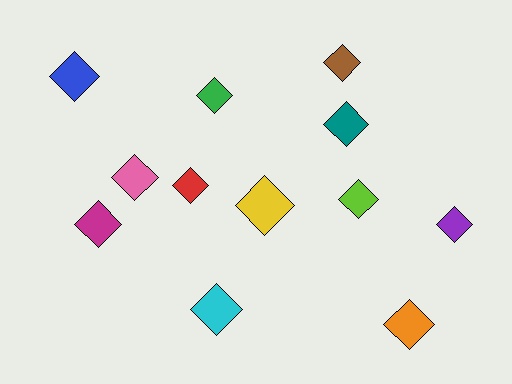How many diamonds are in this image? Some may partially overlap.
There are 12 diamonds.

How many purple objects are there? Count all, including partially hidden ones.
There is 1 purple object.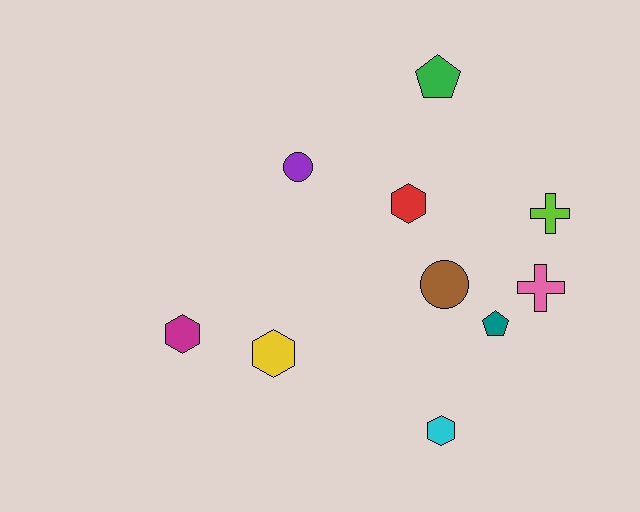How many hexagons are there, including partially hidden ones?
There are 4 hexagons.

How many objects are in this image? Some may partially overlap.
There are 10 objects.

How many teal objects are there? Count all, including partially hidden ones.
There is 1 teal object.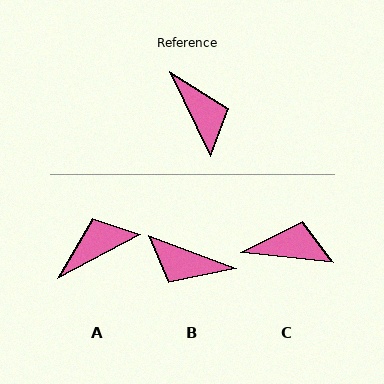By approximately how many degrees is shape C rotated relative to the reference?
Approximately 58 degrees counter-clockwise.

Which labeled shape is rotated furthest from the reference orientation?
B, about 137 degrees away.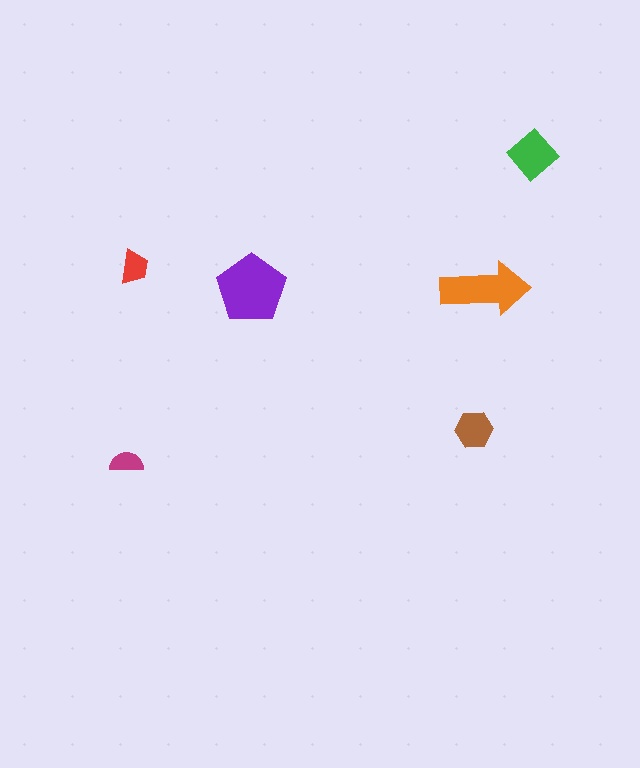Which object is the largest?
The purple pentagon.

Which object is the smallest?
The magenta semicircle.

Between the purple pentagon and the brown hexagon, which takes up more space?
The purple pentagon.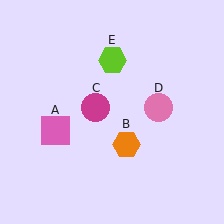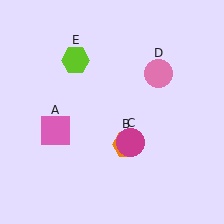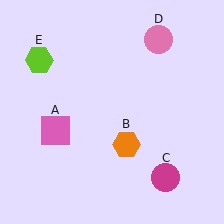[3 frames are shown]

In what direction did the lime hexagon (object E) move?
The lime hexagon (object E) moved left.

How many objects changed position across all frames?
3 objects changed position: magenta circle (object C), pink circle (object D), lime hexagon (object E).